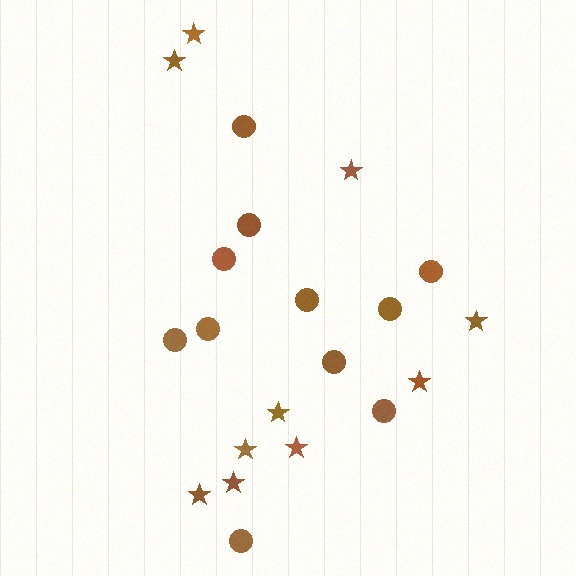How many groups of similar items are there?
There are 2 groups: one group of stars (10) and one group of circles (11).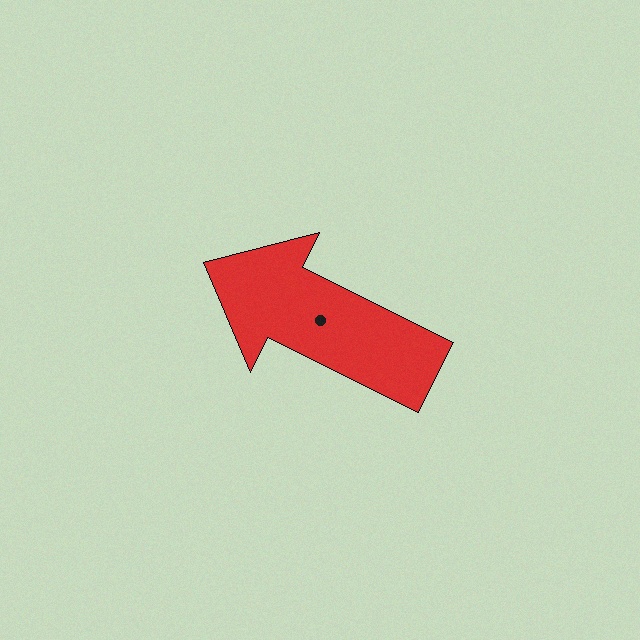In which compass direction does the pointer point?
Northwest.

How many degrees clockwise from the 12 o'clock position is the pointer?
Approximately 296 degrees.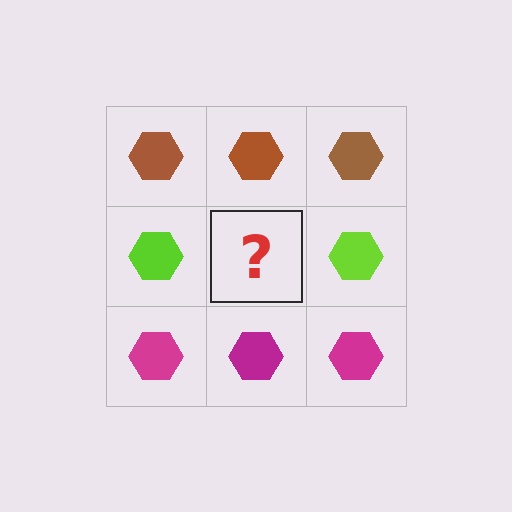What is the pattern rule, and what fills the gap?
The rule is that each row has a consistent color. The gap should be filled with a lime hexagon.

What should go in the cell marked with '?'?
The missing cell should contain a lime hexagon.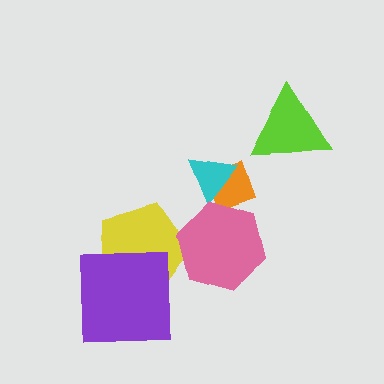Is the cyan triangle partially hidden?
No, no other shape covers it.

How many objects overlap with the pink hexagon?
2 objects overlap with the pink hexagon.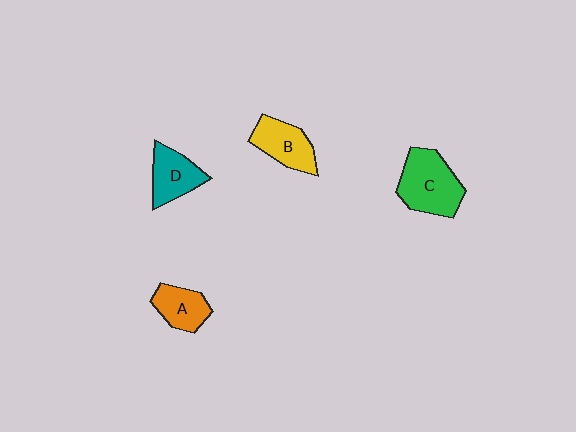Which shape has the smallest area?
Shape A (orange).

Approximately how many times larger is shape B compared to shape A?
Approximately 1.2 times.